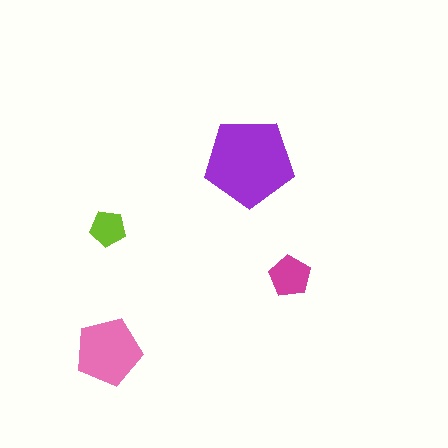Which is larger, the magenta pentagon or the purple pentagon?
The purple one.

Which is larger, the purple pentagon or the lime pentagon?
The purple one.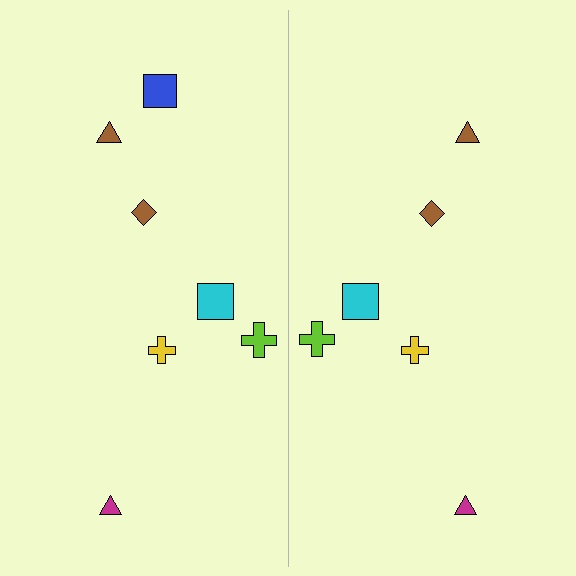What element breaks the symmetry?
A blue square is missing from the right side.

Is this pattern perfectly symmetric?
No, the pattern is not perfectly symmetric. A blue square is missing from the right side.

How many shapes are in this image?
There are 13 shapes in this image.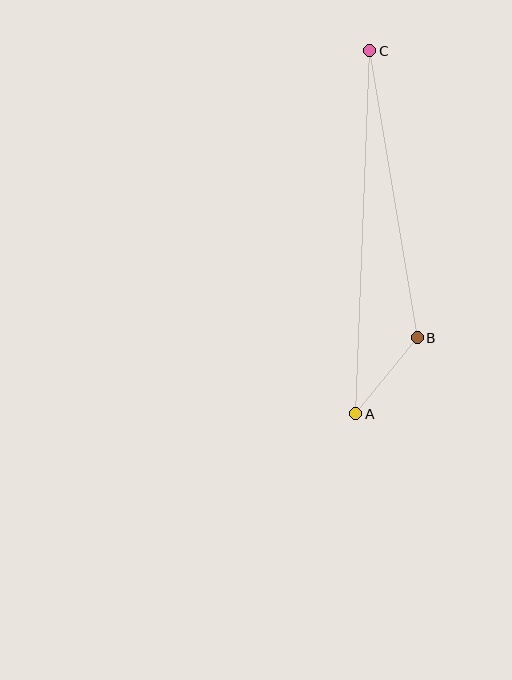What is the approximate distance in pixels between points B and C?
The distance between B and C is approximately 291 pixels.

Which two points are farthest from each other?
Points A and C are farthest from each other.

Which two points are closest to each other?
Points A and B are closest to each other.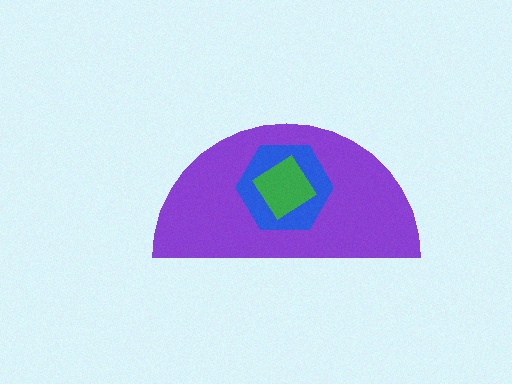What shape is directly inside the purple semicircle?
The blue hexagon.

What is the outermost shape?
The purple semicircle.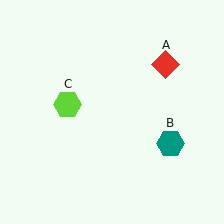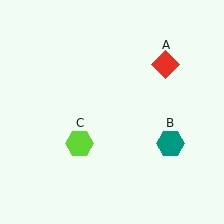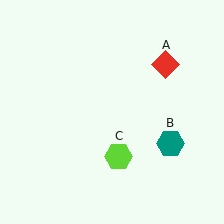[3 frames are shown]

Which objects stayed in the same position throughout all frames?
Red diamond (object A) and teal hexagon (object B) remained stationary.